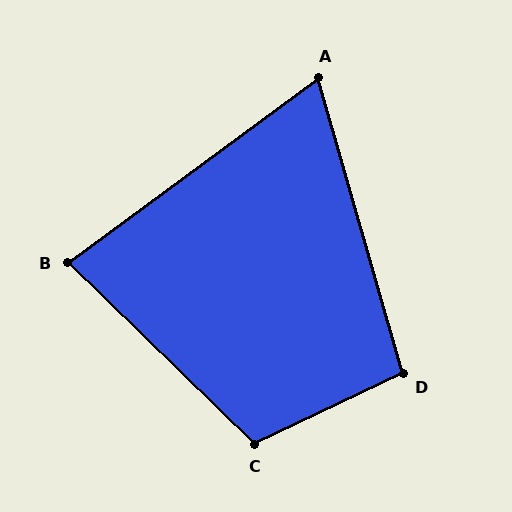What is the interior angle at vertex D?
Approximately 99 degrees (obtuse).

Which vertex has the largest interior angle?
C, at approximately 110 degrees.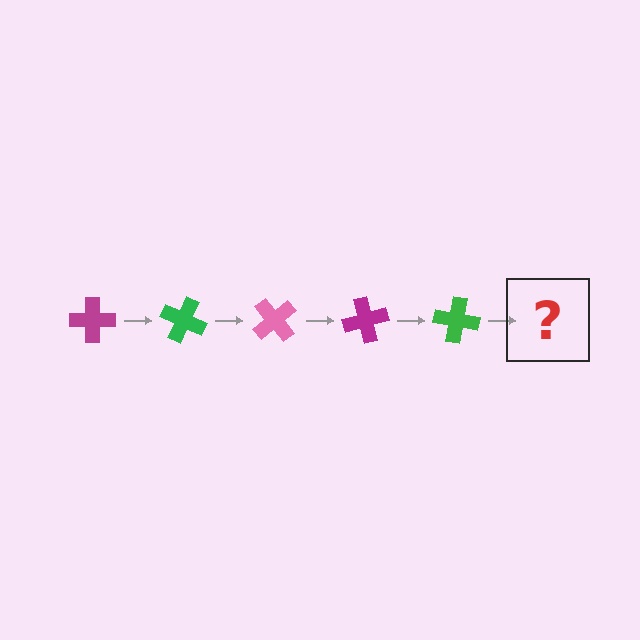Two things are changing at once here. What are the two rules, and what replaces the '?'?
The two rules are that it rotates 25 degrees each step and the color cycles through magenta, green, and pink. The '?' should be a pink cross, rotated 125 degrees from the start.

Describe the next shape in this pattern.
It should be a pink cross, rotated 125 degrees from the start.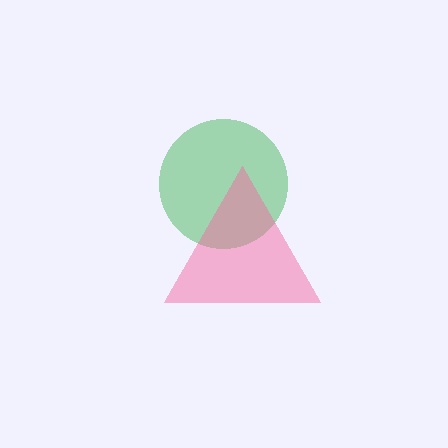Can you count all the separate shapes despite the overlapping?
Yes, there are 2 separate shapes.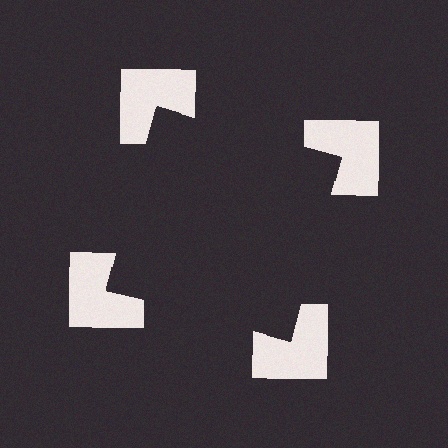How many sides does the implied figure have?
4 sides.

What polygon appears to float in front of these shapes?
An illusory square — its edges are inferred from the aligned wedge cuts in the notched squares, not physically drawn.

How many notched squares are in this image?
There are 4 — one at each vertex of the illusory square.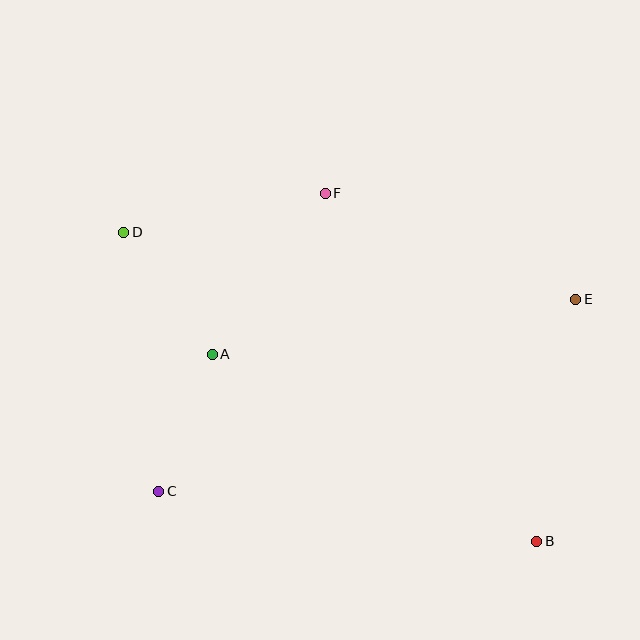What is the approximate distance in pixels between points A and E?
The distance between A and E is approximately 368 pixels.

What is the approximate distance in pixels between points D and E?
The distance between D and E is approximately 457 pixels.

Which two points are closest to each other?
Points A and C are closest to each other.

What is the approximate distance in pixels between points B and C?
The distance between B and C is approximately 381 pixels.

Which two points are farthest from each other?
Points B and D are farthest from each other.